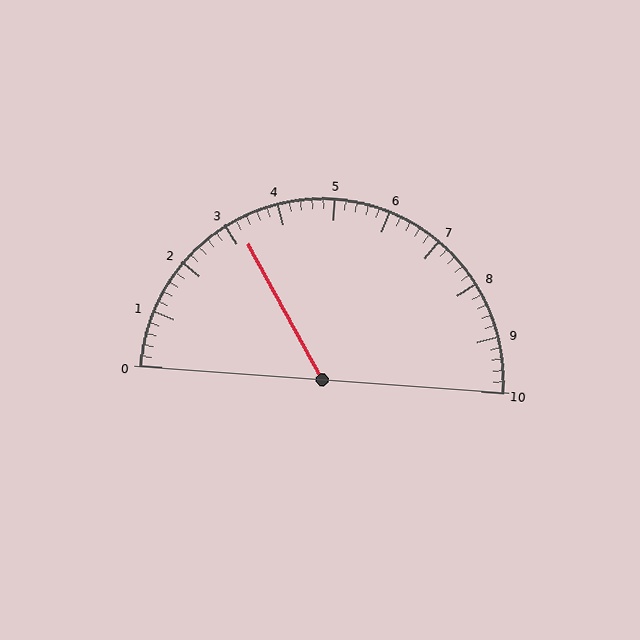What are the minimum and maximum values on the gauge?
The gauge ranges from 0 to 10.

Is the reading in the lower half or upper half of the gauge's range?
The reading is in the lower half of the range (0 to 10).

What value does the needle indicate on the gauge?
The needle indicates approximately 3.2.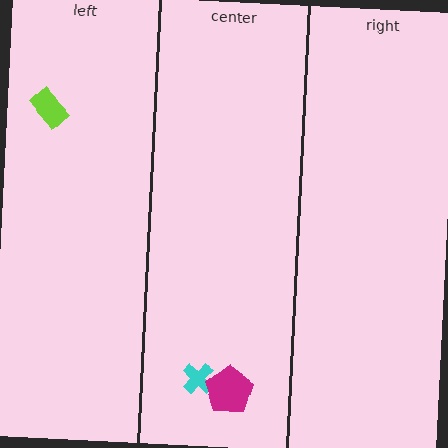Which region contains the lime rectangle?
The left region.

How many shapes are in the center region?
2.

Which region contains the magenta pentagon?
The center region.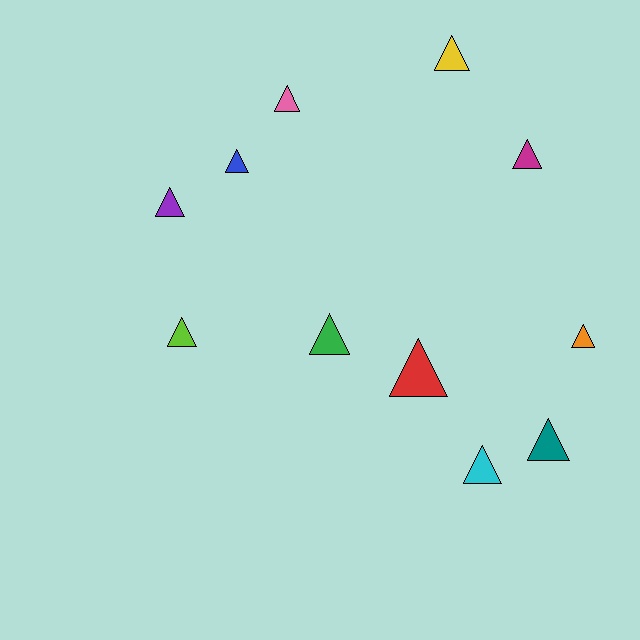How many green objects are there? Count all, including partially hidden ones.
There is 1 green object.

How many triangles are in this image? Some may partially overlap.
There are 11 triangles.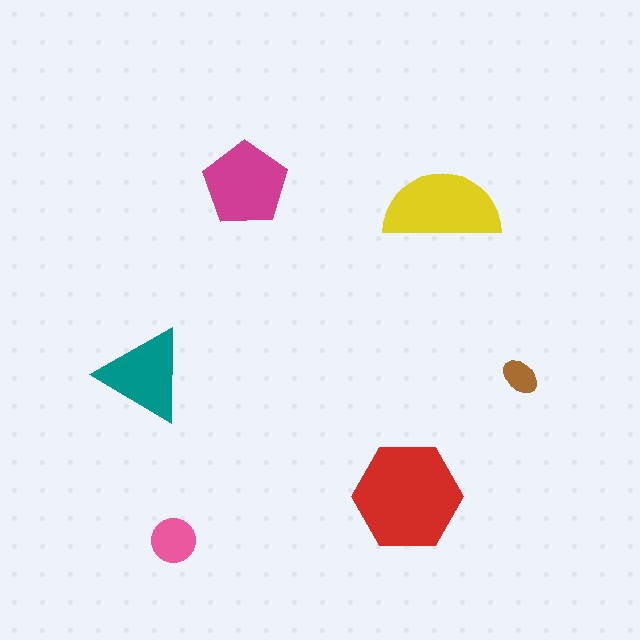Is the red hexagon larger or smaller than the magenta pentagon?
Larger.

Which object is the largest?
The red hexagon.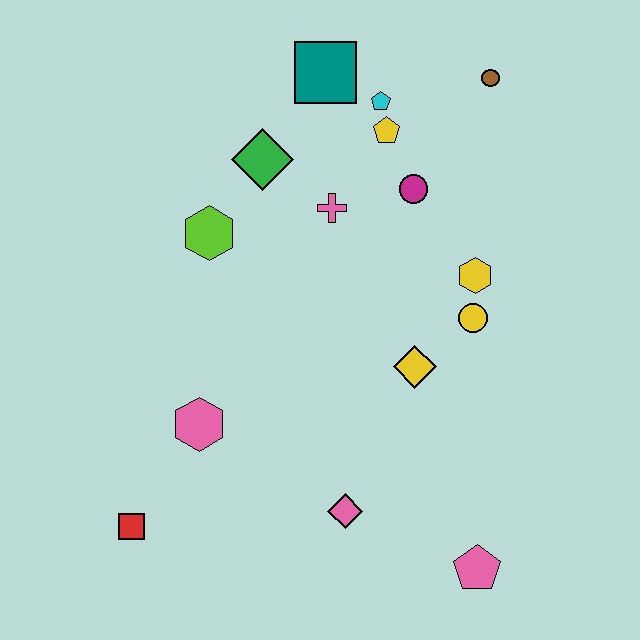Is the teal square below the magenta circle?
No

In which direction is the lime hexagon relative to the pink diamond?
The lime hexagon is above the pink diamond.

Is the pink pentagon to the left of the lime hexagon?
No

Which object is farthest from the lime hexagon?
The pink pentagon is farthest from the lime hexagon.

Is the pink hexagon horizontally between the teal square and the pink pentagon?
No